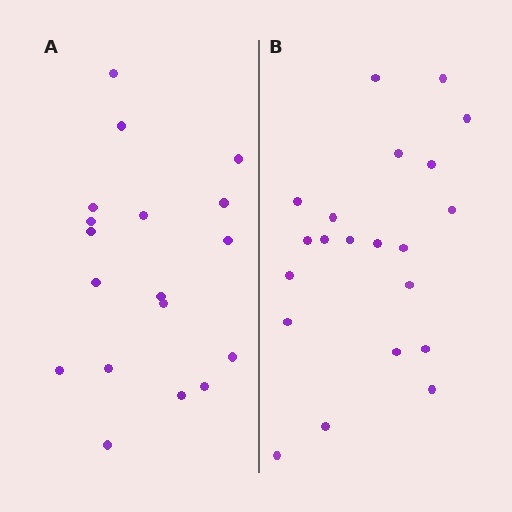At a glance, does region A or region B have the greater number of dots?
Region B (the right region) has more dots.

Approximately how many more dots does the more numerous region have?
Region B has just a few more — roughly 2 or 3 more dots than region A.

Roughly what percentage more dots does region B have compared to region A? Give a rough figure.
About 15% more.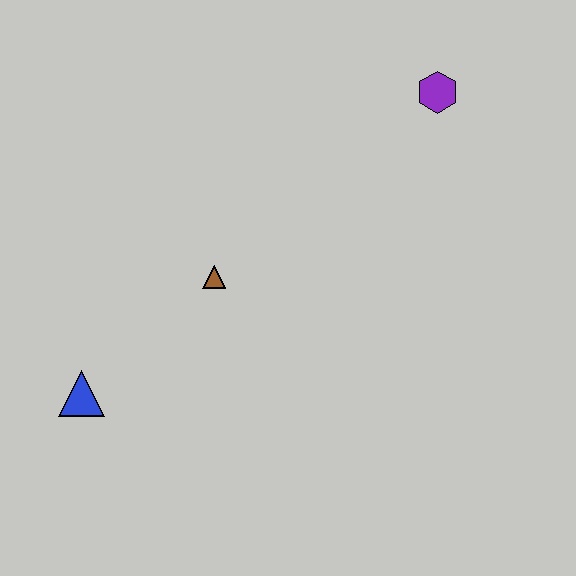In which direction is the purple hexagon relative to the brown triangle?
The purple hexagon is to the right of the brown triangle.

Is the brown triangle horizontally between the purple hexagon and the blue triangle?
Yes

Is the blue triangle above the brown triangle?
No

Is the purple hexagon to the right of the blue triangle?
Yes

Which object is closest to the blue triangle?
The brown triangle is closest to the blue triangle.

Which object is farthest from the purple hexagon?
The blue triangle is farthest from the purple hexagon.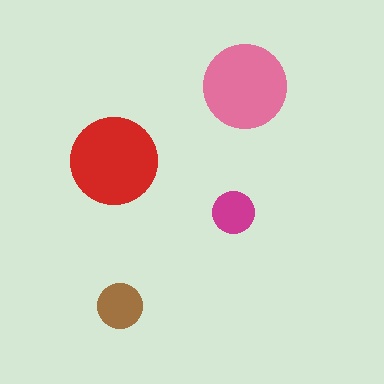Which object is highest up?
The pink circle is topmost.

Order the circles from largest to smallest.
the red one, the pink one, the brown one, the magenta one.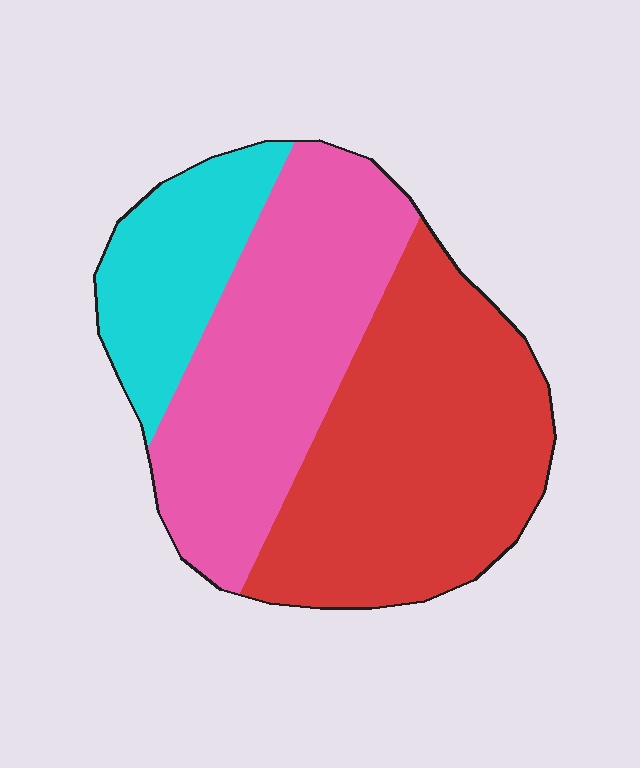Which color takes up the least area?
Cyan, at roughly 20%.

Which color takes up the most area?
Red, at roughly 45%.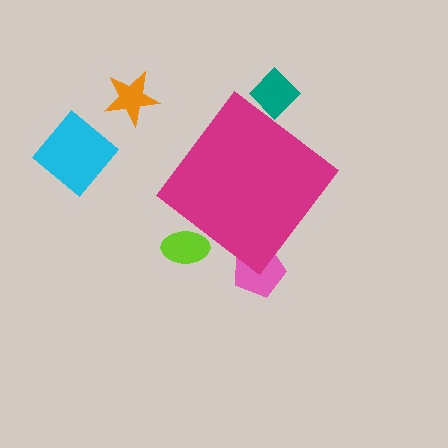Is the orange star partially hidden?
No, the orange star is fully visible.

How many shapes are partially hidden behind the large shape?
3 shapes are partially hidden.